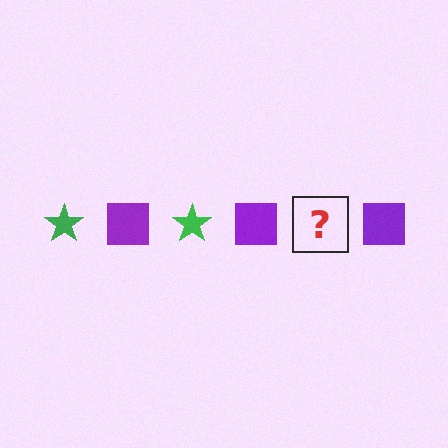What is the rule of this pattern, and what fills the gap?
The rule is that the pattern alternates between green star and purple square. The gap should be filled with a green star.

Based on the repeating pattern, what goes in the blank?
The blank should be a green star.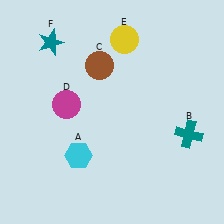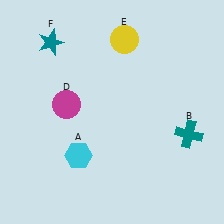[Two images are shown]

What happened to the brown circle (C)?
The brown circle (C) was removed in Image 2. It was in the top-left area of Image 1.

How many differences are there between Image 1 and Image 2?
There is 1 difference between the two images.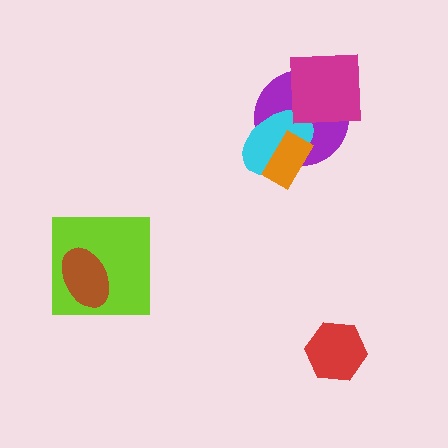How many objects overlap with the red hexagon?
0 objects overlap with the red hexagon.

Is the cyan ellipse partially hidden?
Yes, it is partially covered by another shape.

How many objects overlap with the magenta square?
1 object overlaps with the magenta square.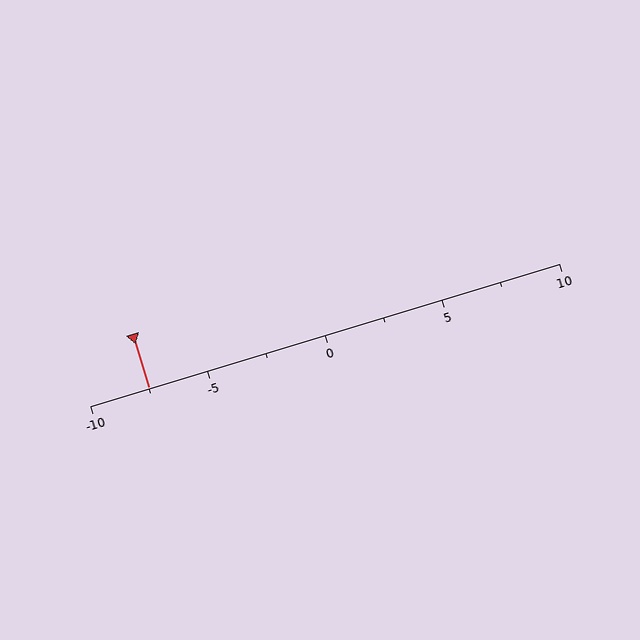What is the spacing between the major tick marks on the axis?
The major ticks are spaced 5 apart.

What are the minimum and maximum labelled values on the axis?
The axis runs from -10 to 10.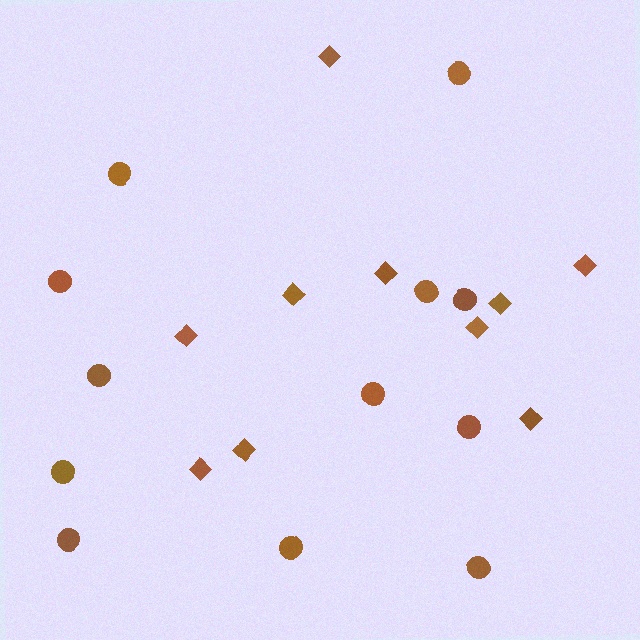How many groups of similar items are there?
There are 2 groups: one group of circles (12) and one group of diamonds (10).